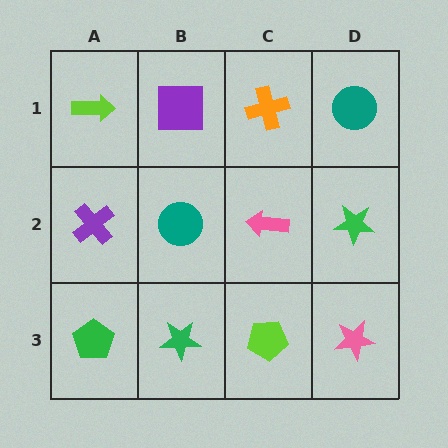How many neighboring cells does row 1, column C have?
3.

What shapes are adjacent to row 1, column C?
A pink arrow (row 2, column C), a purple square (row 1, column B), a teal circle (row 1, column D).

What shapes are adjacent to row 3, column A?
A purple cross (row 2, column A), a green star (row 3, column B).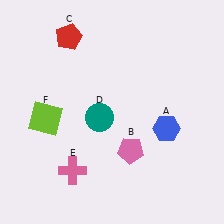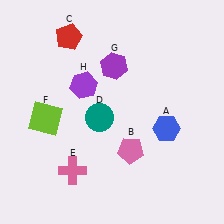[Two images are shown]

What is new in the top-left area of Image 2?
A purple hexagon (H) was added in the top-left area of Image 2.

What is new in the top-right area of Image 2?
A purple hexagon (G) was added in the top-right area of Image 2.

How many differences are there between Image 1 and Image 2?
There are 2 differences between the two images.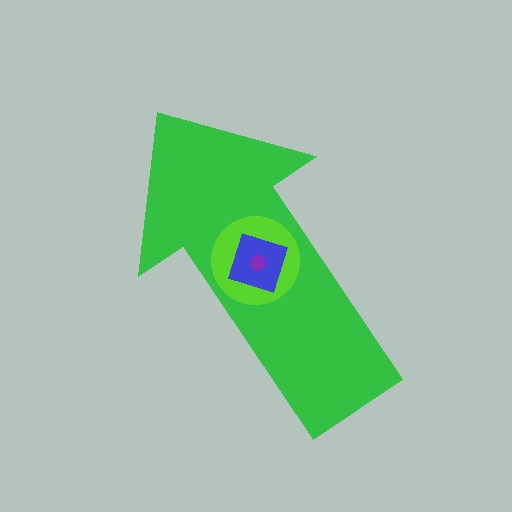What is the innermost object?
The purple hexagon.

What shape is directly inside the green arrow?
The lime circle.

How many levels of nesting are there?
4.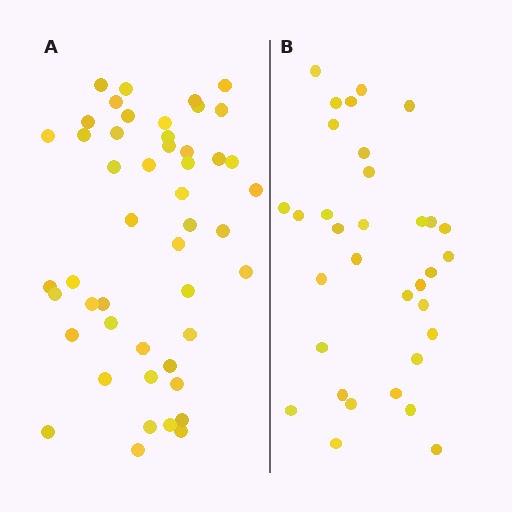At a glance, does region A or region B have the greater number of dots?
Region A (the left region) has more dots.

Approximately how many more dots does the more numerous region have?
Region A has approximately 15 more dots than region B.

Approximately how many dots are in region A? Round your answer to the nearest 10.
About 50 dots. (The exact count is 48, which rounds to 50.)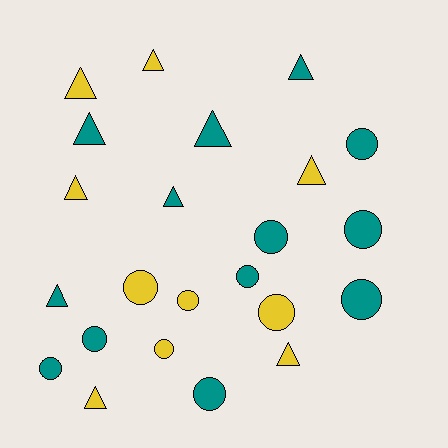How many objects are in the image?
There are 23 objects.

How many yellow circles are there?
There are 4 yellow circles.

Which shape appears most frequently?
Circle, with 12 objects.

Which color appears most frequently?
Teal, with 13 objects.